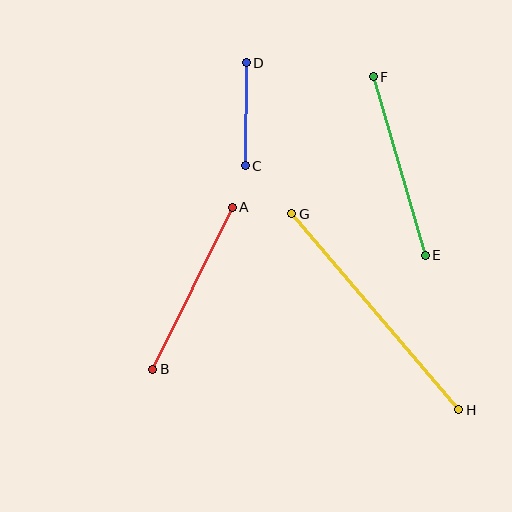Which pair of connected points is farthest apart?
Points G and H are farthest apart.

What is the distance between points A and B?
The distance is approximately 181 pixels.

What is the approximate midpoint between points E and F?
The midpoint is at approximately (399, 166) pixels.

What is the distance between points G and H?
The distance is approximately 257 pixels.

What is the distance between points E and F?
The distance is approximately 186 pixels.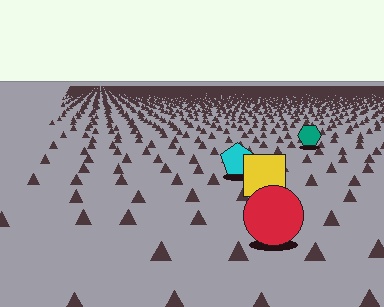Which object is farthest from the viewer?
The teal hexagon is farthest from the viewer. It appears smaller and the ground texture around it is denser.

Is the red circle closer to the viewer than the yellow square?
Yes. The red circle is closer — you can tell from the texture gradient: the ground texture is coarser near it.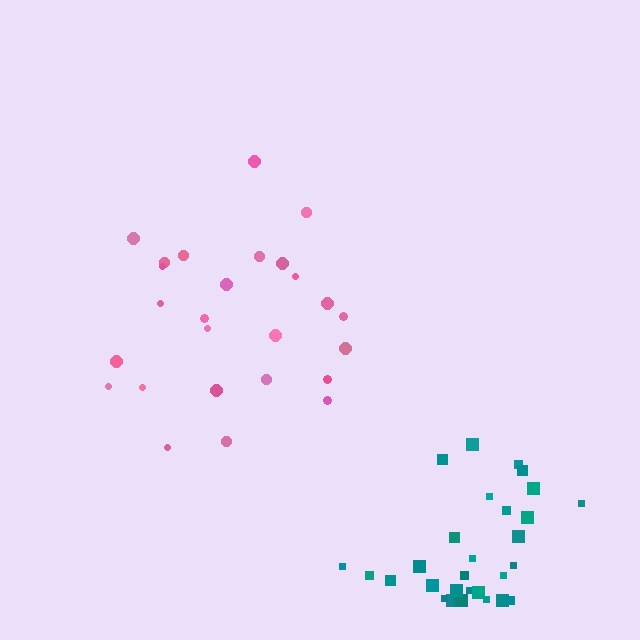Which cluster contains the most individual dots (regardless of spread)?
Teal (30).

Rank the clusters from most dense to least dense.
teal, pink.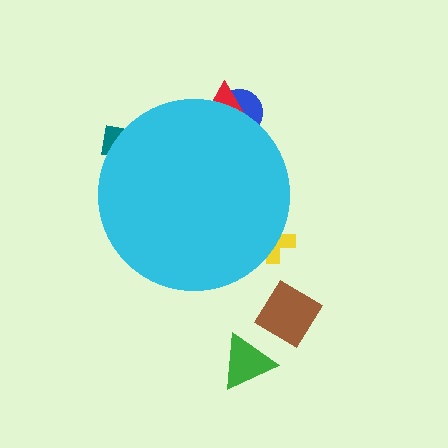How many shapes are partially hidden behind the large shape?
4 shapes are partially hidden.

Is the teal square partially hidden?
Yes, the teal square is partially hidden behind the cyan circle.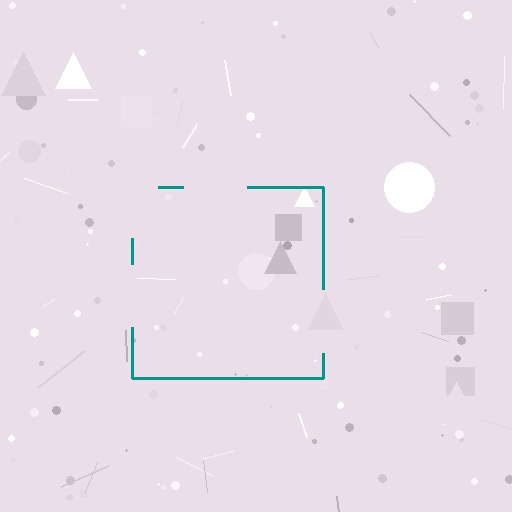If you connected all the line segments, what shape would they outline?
They would outline a square.